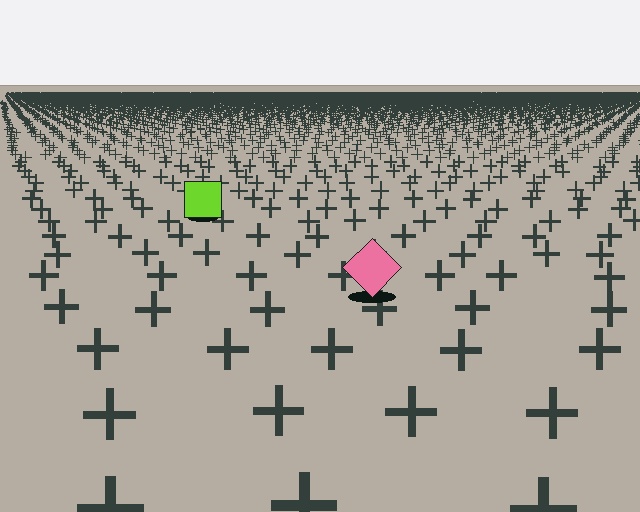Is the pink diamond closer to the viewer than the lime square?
Yes. The pink diamond is closer — you can tell from the texture gradient: the ground texture is coarser near it.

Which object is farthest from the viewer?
The lime square is farthest from the viewer. It appears smaller and the ground texture around it is denser.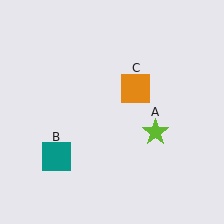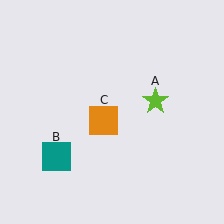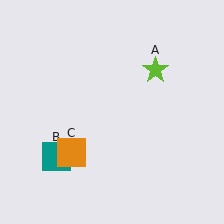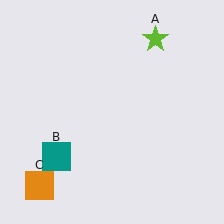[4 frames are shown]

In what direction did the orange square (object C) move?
The orange square (object C) moved down and to the left.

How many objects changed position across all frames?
2 objects changed position: lime star (object A), orange square (object C).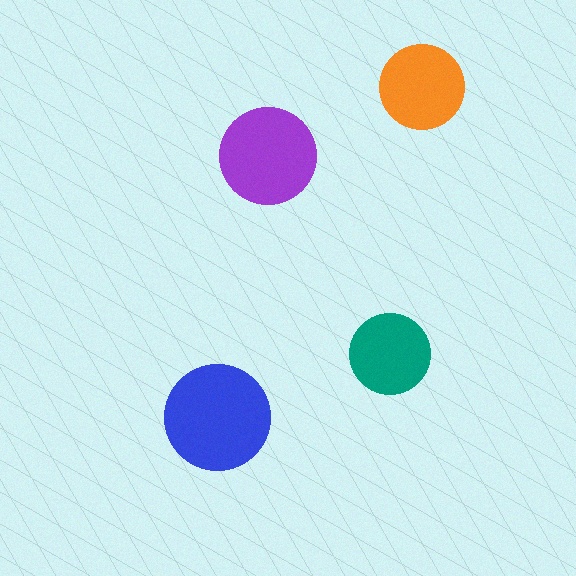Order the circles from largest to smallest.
the blue one, the purple one, the orange one, the teal one.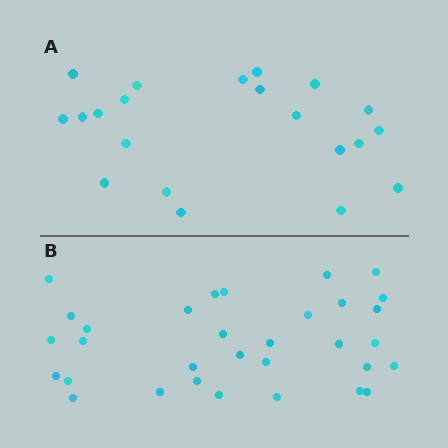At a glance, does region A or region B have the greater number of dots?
Region B (the bottom region) has more dots.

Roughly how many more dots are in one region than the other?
Region B has roughly 12 or so more dots than region A.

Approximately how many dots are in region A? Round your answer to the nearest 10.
About 20 dots. (The exact count is 21, which rounds to 20.)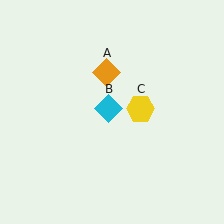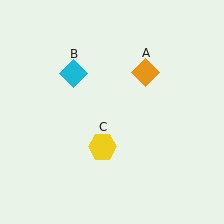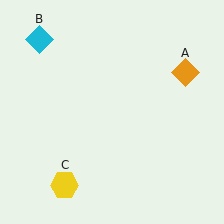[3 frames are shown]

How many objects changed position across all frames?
3 objects changed position: orange diamond (object A), cyan diamond (object B), yellow hexagon (object C).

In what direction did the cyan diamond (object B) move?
The cyan diamond (object B) moved up and to the left.